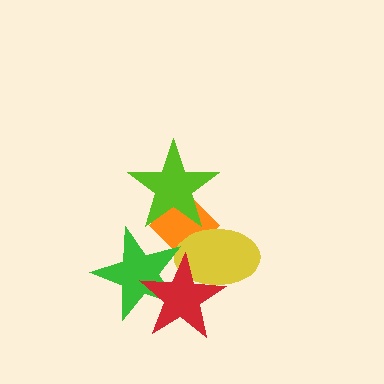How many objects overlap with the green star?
3 objects overlap with the green star.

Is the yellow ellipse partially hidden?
Yes, it is partially covered by another shape.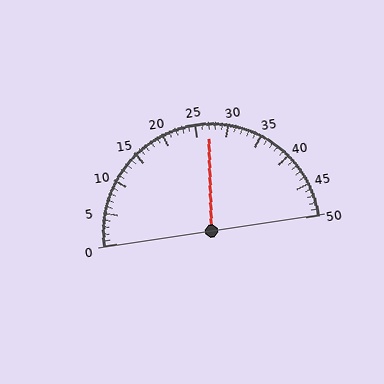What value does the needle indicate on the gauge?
The needle indicates approximately 27.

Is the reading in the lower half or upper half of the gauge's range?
The reading is in the upper half of the range (0 to 50).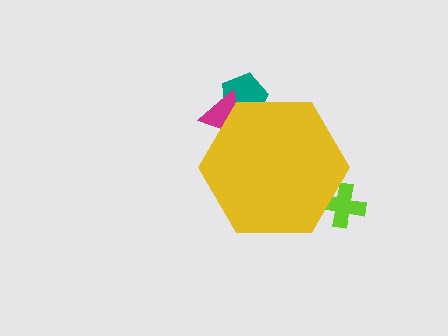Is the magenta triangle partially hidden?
Yes, the magenta triangle is partially hidden behind the yellow hexagon.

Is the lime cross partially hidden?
Yes, the lime cross is partially hidden behind the yellow hexagon.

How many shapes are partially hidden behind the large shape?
3 shapes are partially hidden.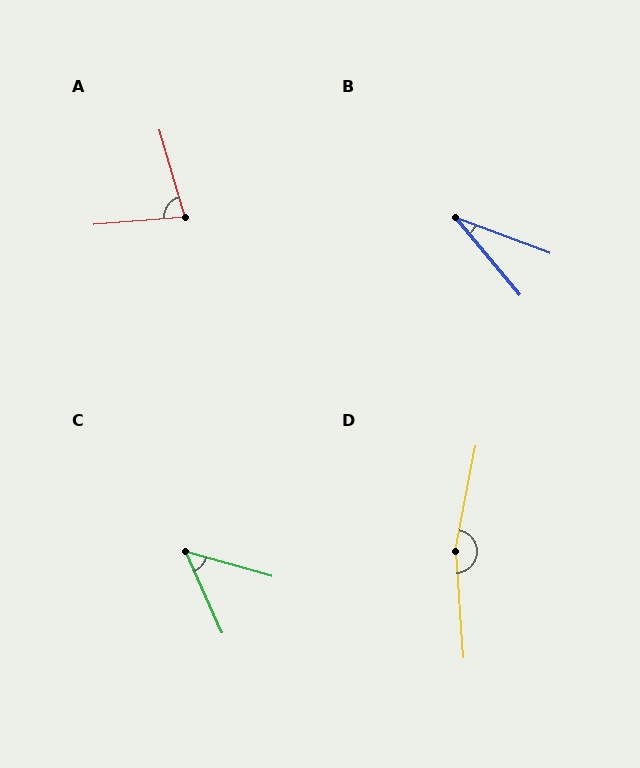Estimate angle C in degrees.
Approximately 50 degrees.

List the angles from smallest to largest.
B (30°), C (50°), A (78°), D (165°).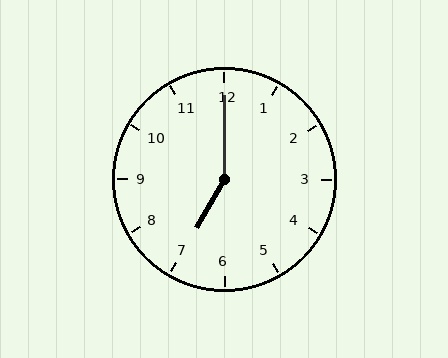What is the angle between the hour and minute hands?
Approximately 150 degrees.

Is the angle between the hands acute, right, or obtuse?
It is obtuse.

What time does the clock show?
7:00.